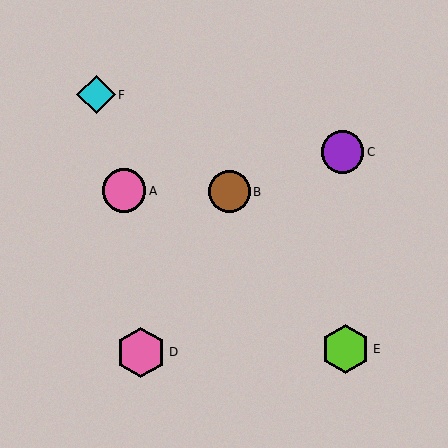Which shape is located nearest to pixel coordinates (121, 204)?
The pink circle (labeled A) at (124, 191) is nearest to that location.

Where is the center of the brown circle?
The center of the brown circle is at (230, 192).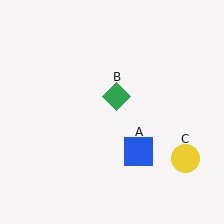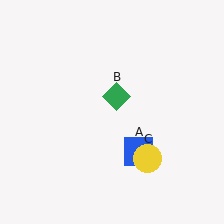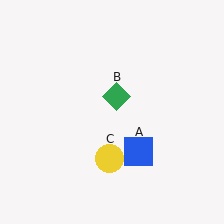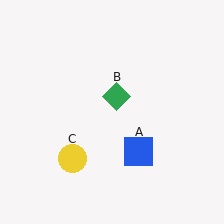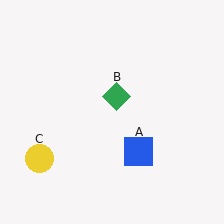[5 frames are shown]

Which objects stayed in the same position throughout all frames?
Blue square (object A) and green diamond (object B) remained stationary.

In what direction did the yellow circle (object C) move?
The yellow circle (object C) moved left.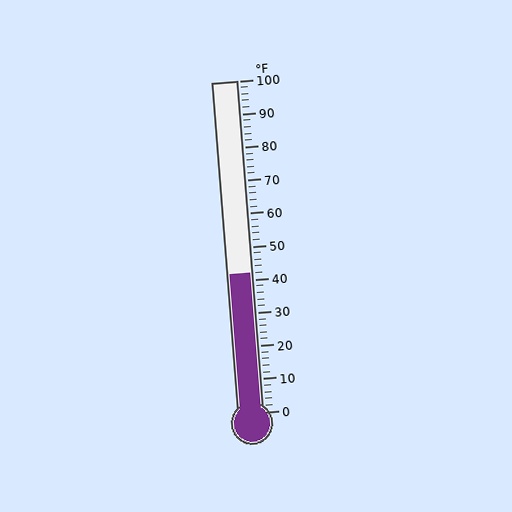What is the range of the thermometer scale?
The thermometer scale ranges from 0°F to 100°F.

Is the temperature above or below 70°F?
The temperature is below 70°F.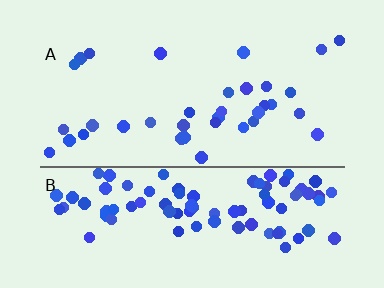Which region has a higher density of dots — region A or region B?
B (the bottom).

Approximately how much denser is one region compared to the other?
Approximately 2.8× — region B over region A.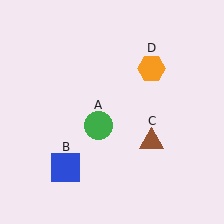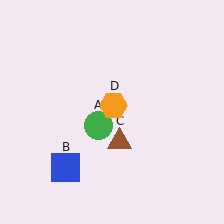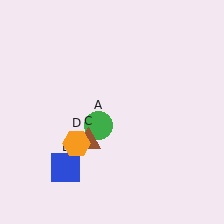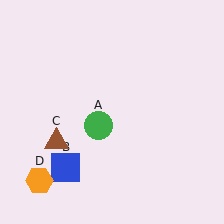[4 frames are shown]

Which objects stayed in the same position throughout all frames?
Green circle (object A) and blue square (object B) remained stationary.